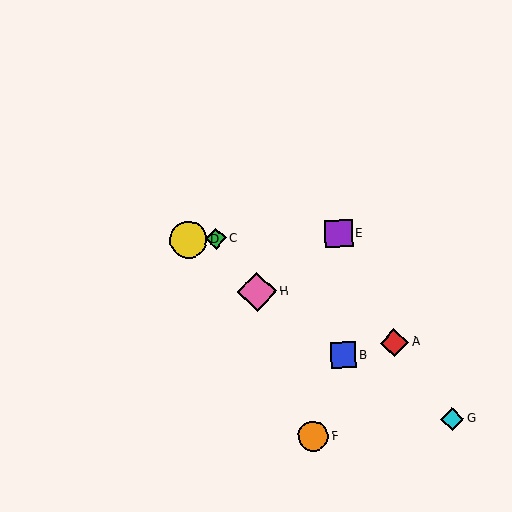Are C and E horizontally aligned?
Yes, both are at y≈239.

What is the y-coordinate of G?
Object G is at y≈419.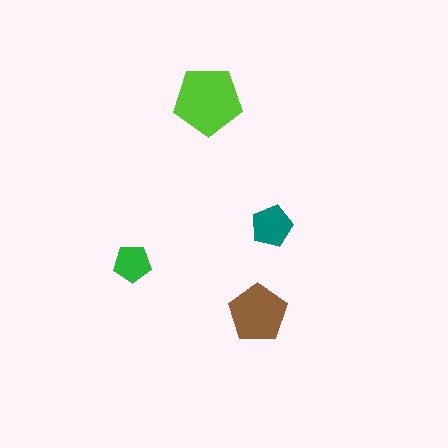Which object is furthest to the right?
The teal pentagon is rightmost.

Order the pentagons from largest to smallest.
the lime one, the brown one, the teal one, the green one.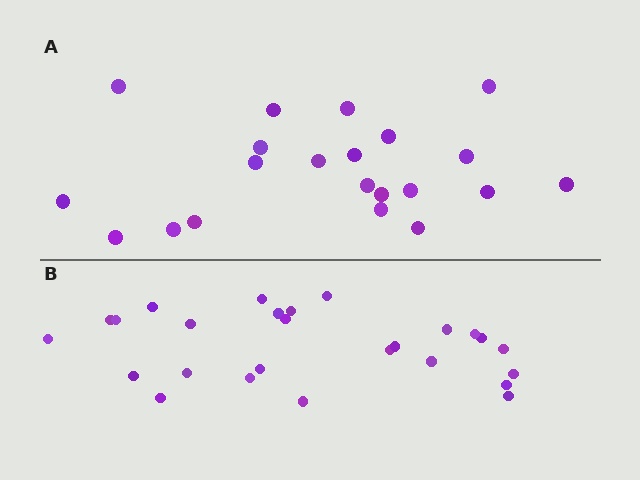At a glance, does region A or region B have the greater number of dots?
Region B (the bottom region) has more dots.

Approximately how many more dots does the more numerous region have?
Region B has about 5 more dots than region A.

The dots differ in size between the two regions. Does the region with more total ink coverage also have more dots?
No. Region A has more total ink coverage because its dots are larger, but region B actually contains more individual dots. Total area can be misleading — the number of items is what matters here.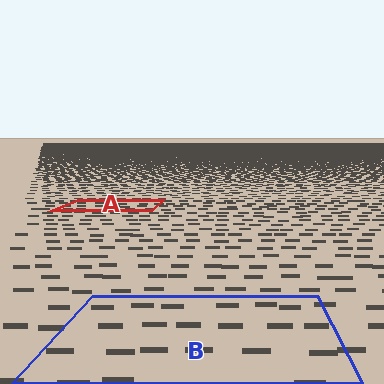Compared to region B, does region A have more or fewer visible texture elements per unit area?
Region A has more texture elements per unit area — they are packed more densely because it is farther away.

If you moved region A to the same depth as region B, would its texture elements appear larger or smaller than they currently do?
They would appear larger. At a closer depth, the same texture elements are projected at a bigger on-screen size.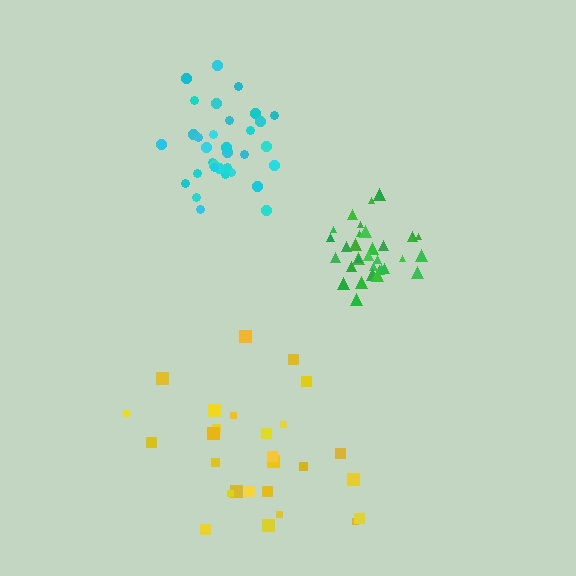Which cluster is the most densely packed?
Green.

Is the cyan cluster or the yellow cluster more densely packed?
Cyan.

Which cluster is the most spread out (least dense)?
Yellow.